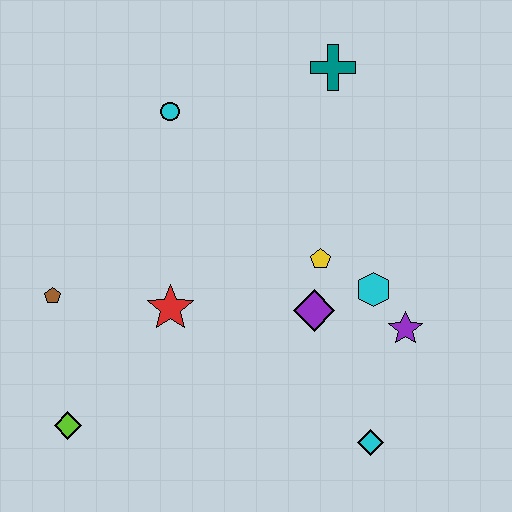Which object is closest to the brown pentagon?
The red star is closest to the brown pentagon.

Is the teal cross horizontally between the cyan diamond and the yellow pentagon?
Yes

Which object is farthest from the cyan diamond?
The cyan circle is farthest from the cyan diamond.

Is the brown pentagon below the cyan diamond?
No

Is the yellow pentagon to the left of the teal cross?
Yes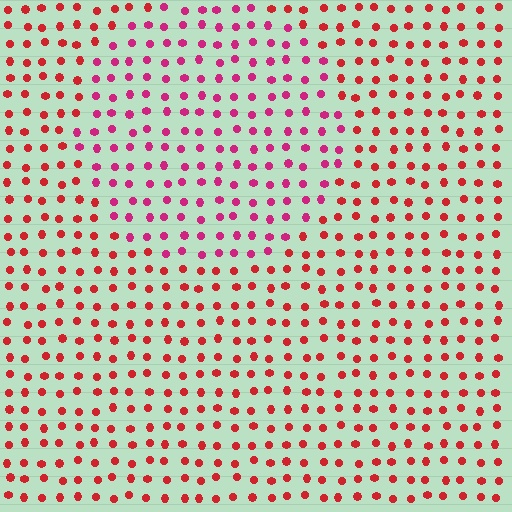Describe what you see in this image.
The image is filled with small red elements in a uniform arrangement. A circle-shaped region is visible where the elements are tinted to a slightly different hue, forming a subtle color boundary.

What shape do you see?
I see a circle.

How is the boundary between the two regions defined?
The boundary is defined purely by a slight shift in hue (about 30 degrees). Spacing, size, and orientation are identical on both sides.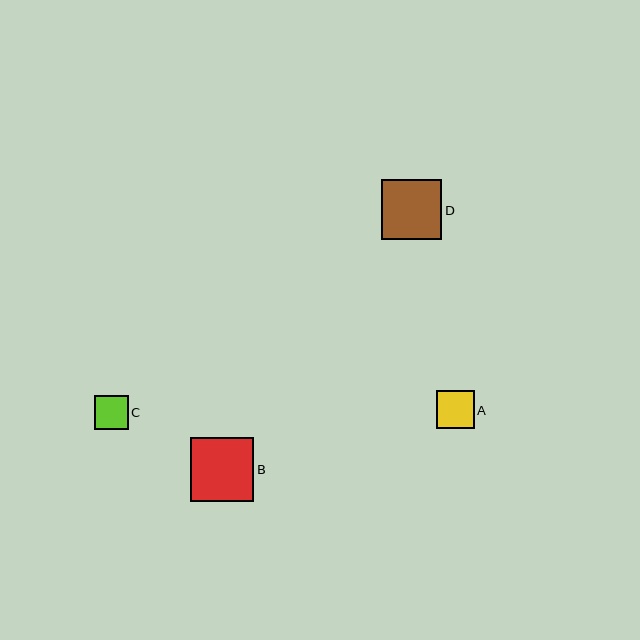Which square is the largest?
Square B is the largest with a size of approximately 64 pixels.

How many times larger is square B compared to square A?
Square B is approximately 1.7 times the size of square A.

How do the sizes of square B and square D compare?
Square B and square D are approximately the same size.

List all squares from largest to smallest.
From largest to smallest: B, D, A, C.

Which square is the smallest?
Square C is the smallest with a size of approximately 34 pixels.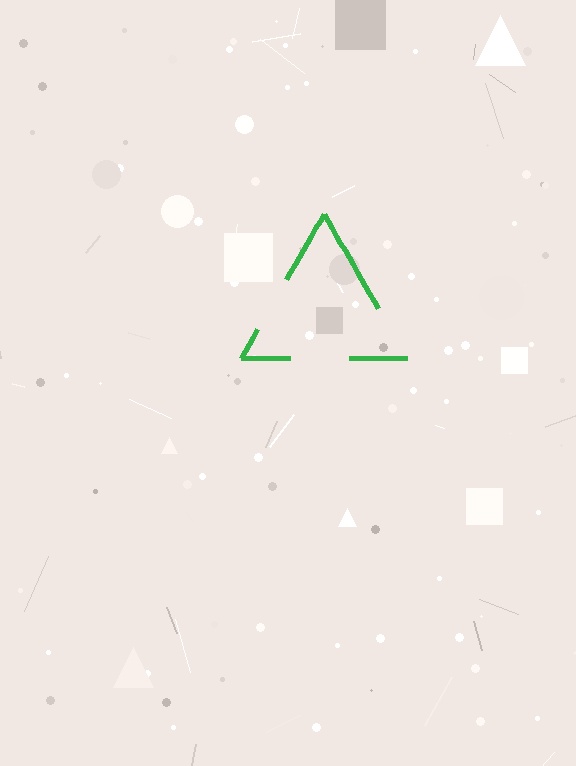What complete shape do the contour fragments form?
The contour fragments form a triangle.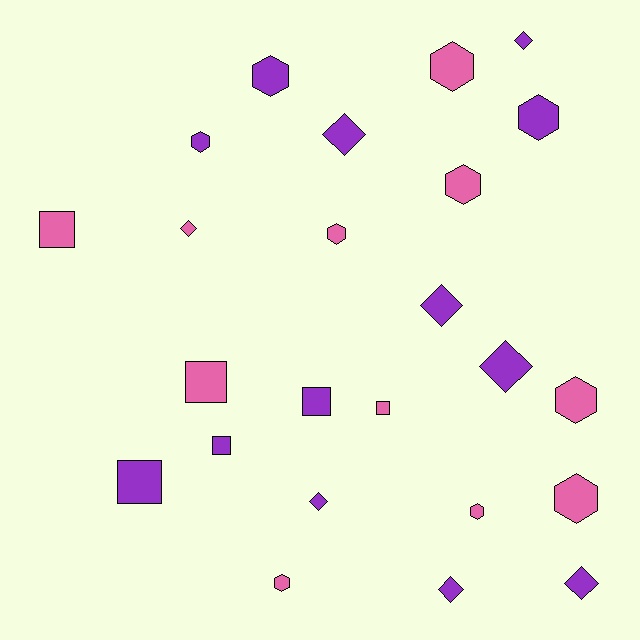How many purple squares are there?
There are 3 purple squares.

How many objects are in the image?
There are 24 objects.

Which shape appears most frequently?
Hexagon, with 10 objects.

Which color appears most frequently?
Purple, with 13 objects.